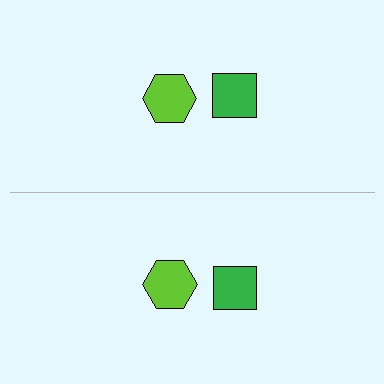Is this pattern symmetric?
Yes, this pattern has bilateral (reflection) symmetry.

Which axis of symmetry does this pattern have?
The pattern has a horizontal axis of symmetry running through the center of the image.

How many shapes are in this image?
There are 4 shapes in this image.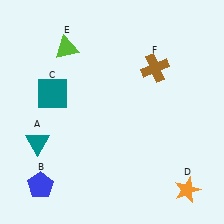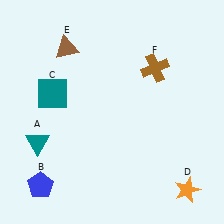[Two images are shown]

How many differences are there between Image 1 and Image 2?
There is 1 difference between the two images.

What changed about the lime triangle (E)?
In Image 1, E is lime. In Image 2, it changed to brown.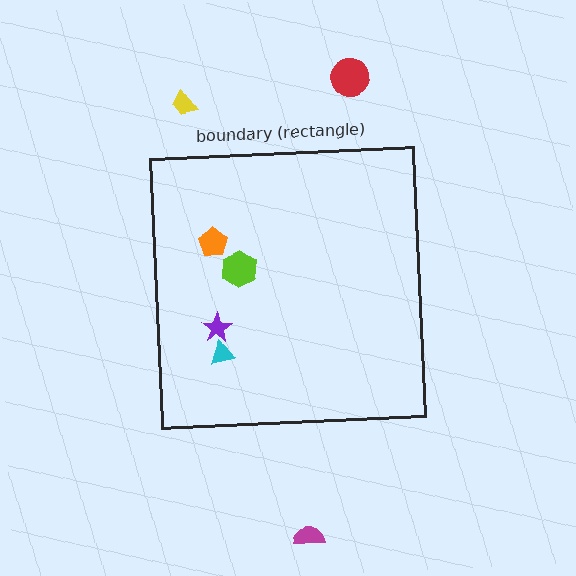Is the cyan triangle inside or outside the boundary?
Inside.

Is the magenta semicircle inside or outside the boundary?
Outside.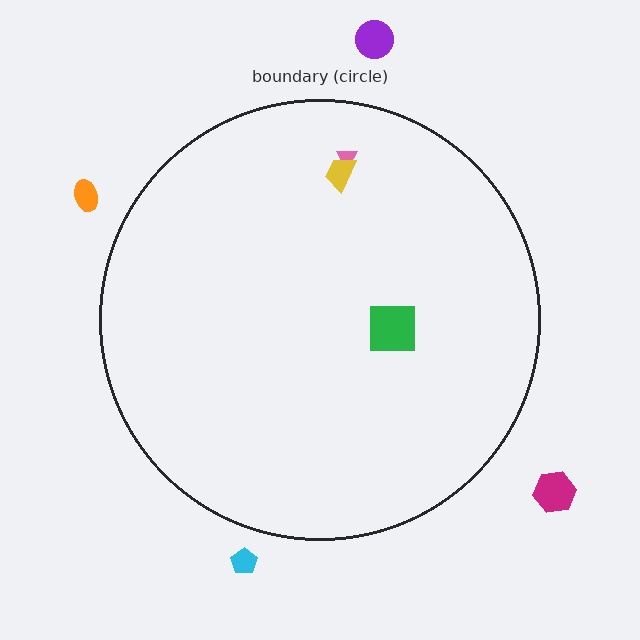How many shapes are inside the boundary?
3 inside, 4 outside.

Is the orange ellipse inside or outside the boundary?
Outside.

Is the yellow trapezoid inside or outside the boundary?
Inside.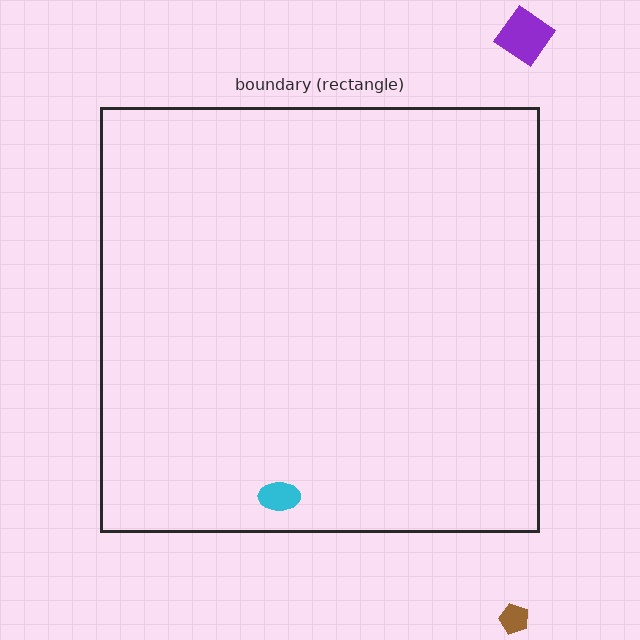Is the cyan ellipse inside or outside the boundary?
Inside.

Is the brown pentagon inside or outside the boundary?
Outside.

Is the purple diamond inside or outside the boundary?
Outside.